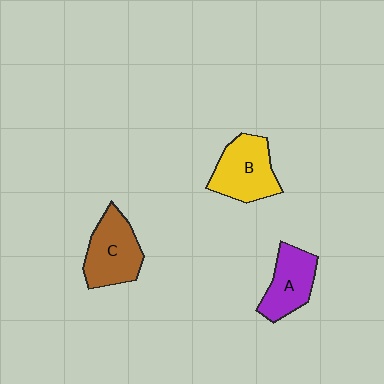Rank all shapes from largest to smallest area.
From largest to smallest: C (brown), B (yellow), A (purple).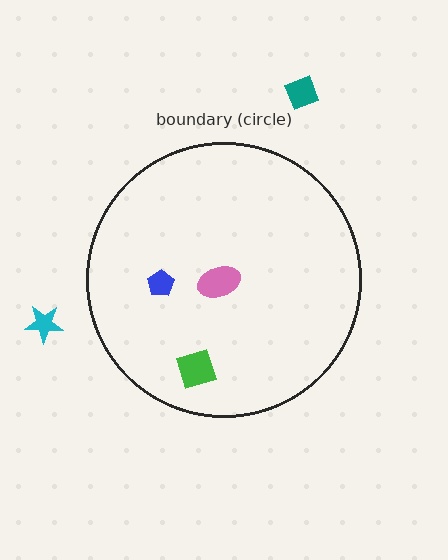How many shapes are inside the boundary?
3 inside, 2 outside.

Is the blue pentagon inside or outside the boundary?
Inside.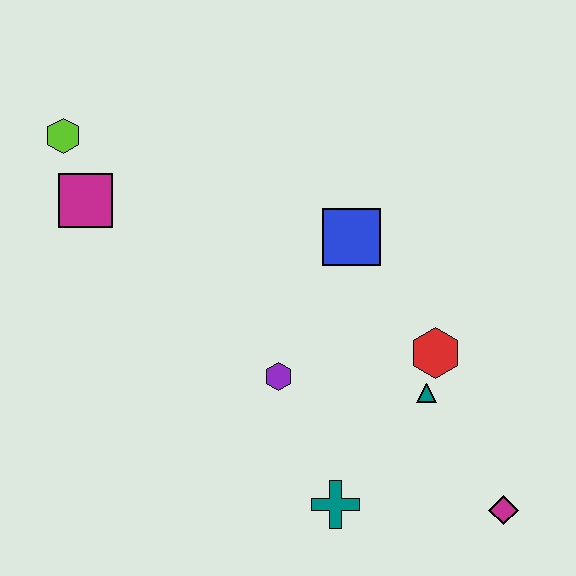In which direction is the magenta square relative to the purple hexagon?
The magenta square is to the left of the purple hexagon.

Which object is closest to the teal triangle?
The red hexagon is closest to the teal triangle.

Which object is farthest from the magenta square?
The magenta diamond is farthest from the magenta square.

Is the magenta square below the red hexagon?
No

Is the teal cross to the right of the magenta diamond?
No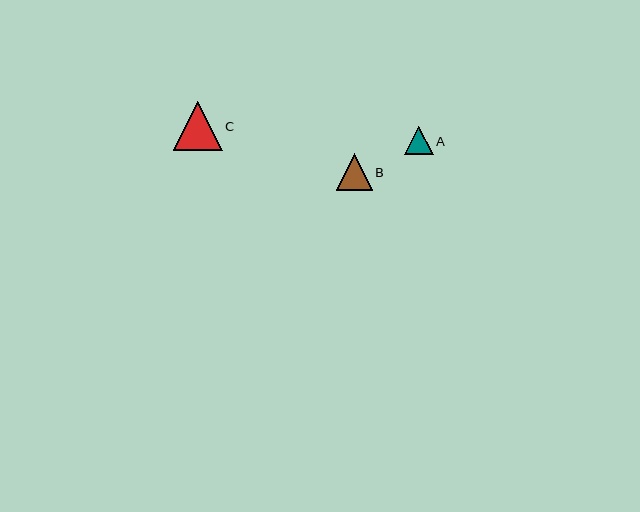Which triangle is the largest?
Triangle C is the largest with a size of approximately 49 pixels.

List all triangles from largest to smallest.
From largest to smallest: C, B, A.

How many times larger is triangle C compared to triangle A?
Triangle C is approximately 1.7 times the size of triangle A.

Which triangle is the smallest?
Triangle A is the smallest with a size of approximately 29 pixels.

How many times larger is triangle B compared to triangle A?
Triangle B is approximately 1.3 times the size of triangle A.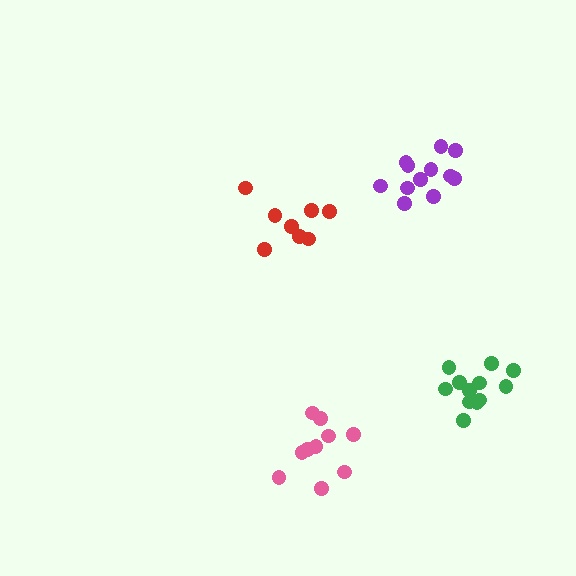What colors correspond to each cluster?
The clusters are colored: pink, red, purple, green.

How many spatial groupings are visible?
There are 4 spatial groupings.